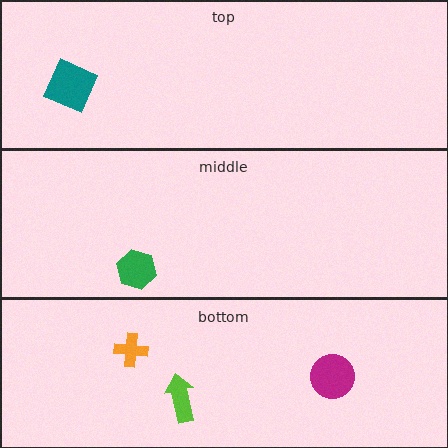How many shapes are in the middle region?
1.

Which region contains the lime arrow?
The bottom region.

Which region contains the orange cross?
The bottom region.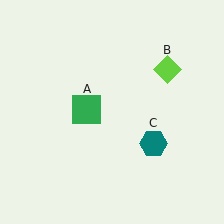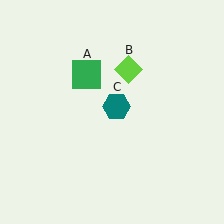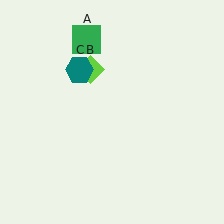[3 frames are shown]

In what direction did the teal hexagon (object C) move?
The teal hexagon (object C) moved up and to the left.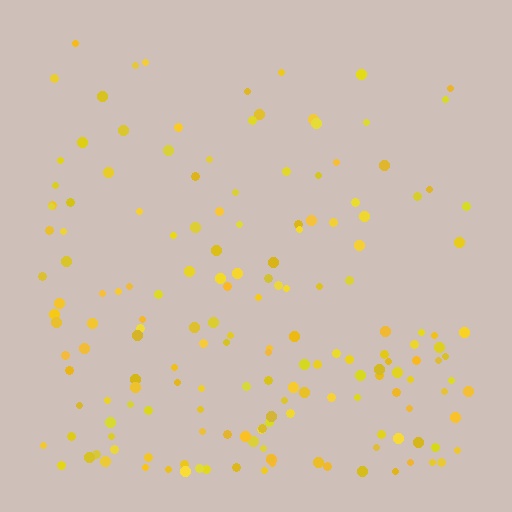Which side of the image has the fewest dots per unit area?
The top.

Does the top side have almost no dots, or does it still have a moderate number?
Still a moderate number, just noticeably fewer than the bottom.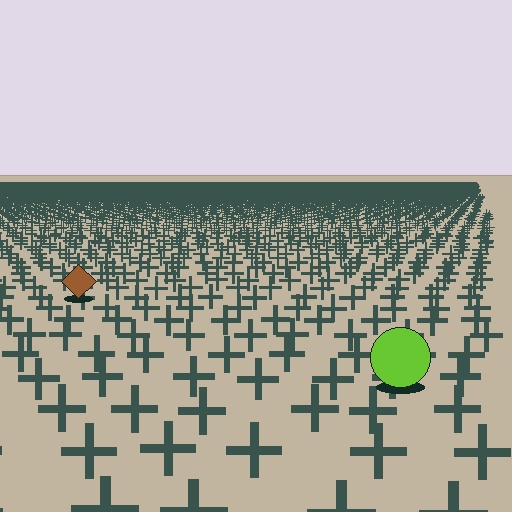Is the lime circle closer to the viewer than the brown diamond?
Yes. The lime circle is closer — you can tell from the texture gradient: the ground texture is coarser near it.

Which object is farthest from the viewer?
The brown diamond is farthest from the viewer. It appears smaller and the ground texture around it is denser.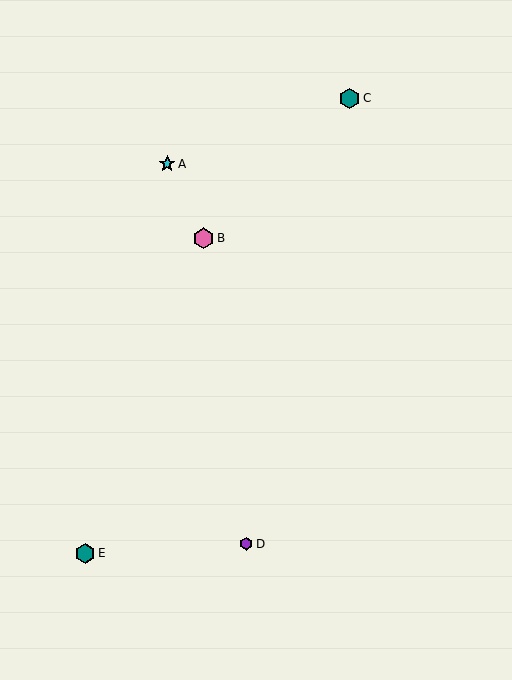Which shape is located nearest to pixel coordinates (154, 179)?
The cyan star (labeled A) at (167, 164) is nearest to that location.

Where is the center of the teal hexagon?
The center of the teal hexagon is at (350, 98).